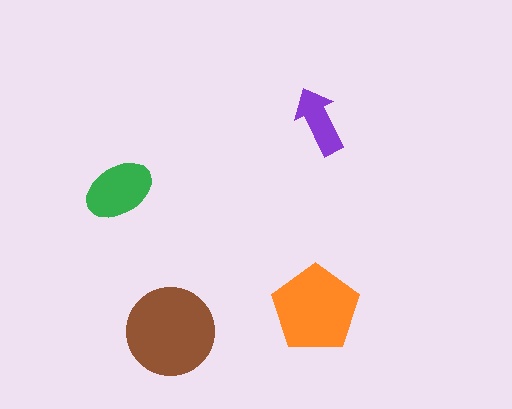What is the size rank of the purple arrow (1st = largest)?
4th.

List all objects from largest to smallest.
The brown circle, the orange pentagon, the green ellipse, the purple arrow.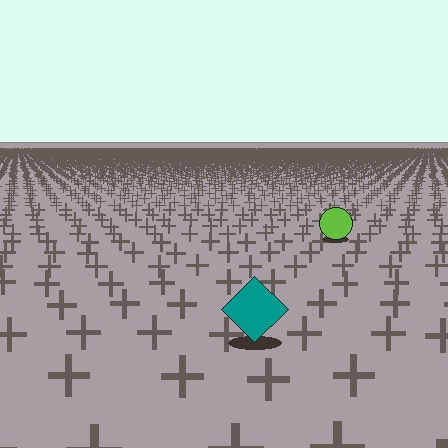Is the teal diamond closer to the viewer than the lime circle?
Yes. The teal diamond is closer — you can tell from the texture gradient: the ground texture is coarser near it.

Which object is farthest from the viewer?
The lime circle is farthest from the viewer. It appears smaller and the ground texture around it is denser.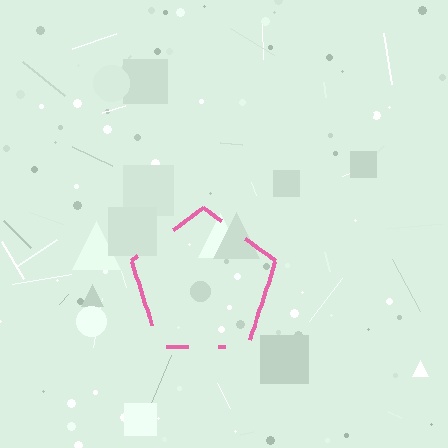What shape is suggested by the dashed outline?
The dashed outline suggests a pentagon.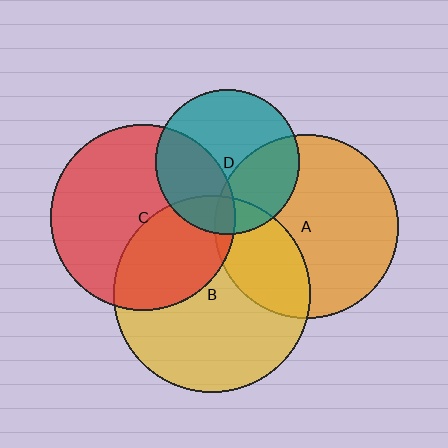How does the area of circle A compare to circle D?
Approximately 1.6 times.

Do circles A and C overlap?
Yes.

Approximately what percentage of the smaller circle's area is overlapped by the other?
Approximately 5%.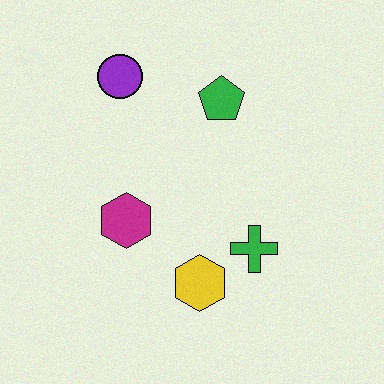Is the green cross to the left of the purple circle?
No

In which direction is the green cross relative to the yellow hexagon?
The green cross is to the right of the yellow hexagon.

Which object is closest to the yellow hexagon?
The green cross is closest to the yellow hexagon.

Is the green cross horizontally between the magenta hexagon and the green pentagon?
No